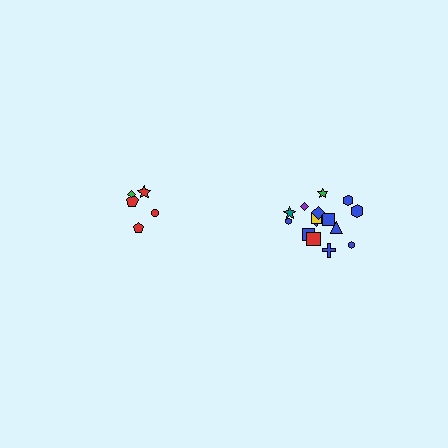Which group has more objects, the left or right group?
The right group.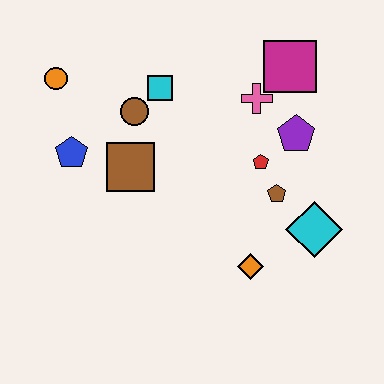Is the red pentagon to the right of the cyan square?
Yes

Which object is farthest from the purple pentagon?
The orange circle is farthest from the purple pentagon.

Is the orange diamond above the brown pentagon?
No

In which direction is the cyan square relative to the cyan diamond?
The cyan square is to the left of the cyan diamond.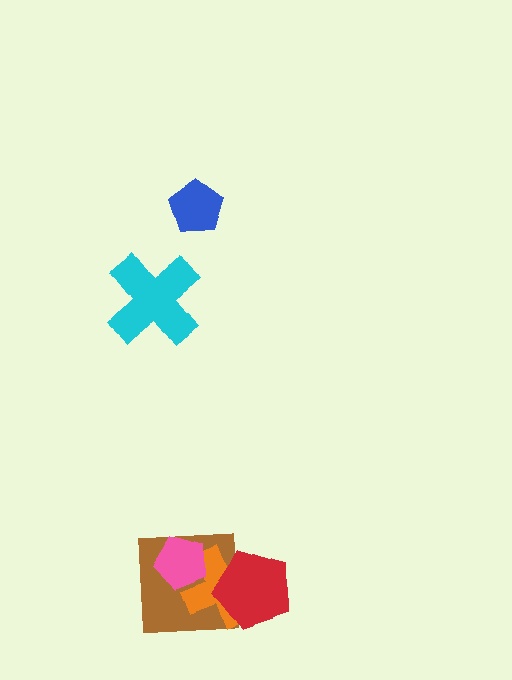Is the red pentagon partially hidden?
No, no other shape covers it.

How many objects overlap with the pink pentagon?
2 objects overlap with the pink pentagon.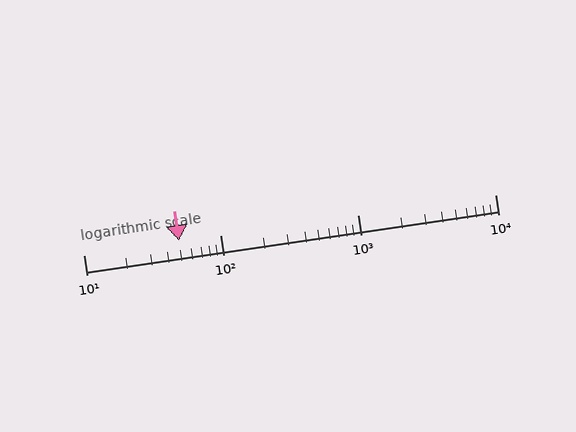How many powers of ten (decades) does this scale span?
The scale spans 3 decades, from 10 to 10000.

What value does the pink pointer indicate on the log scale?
The pointer indicates approximately 50.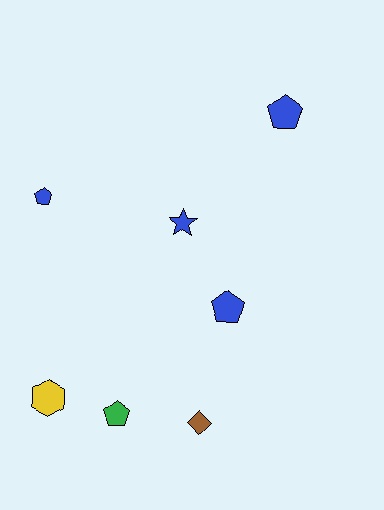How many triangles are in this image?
There are no triangles.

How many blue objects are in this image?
There are 4 blue objects.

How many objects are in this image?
There are 7 objects.